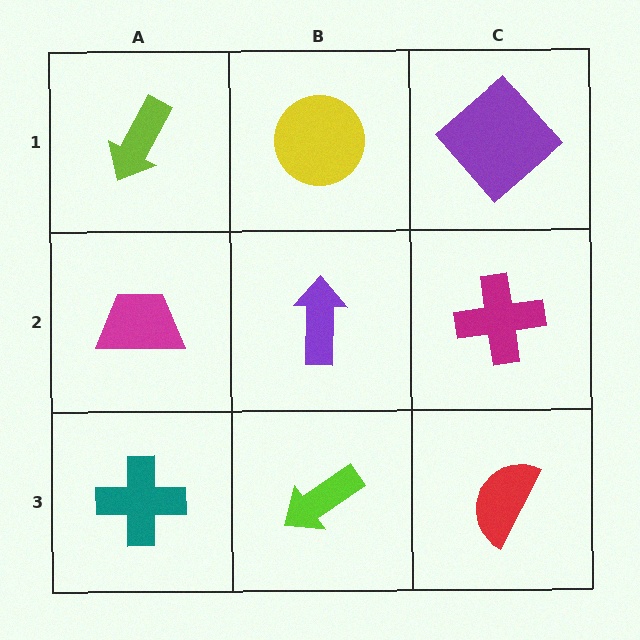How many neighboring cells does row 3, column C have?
2.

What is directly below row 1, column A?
A magenta trapezoid.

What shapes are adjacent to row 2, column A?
A lime arrow (row 1, column A), a teal cross (row 3, column A), a purple arrow (row 2, column B).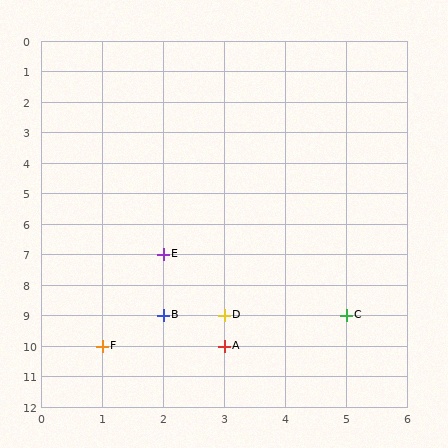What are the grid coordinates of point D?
Point D is at grid coordinates (3, 9).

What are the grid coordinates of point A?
Point A is at grid coordinates (3, 10).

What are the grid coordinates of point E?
Point E is at grid coordinates (2, 7).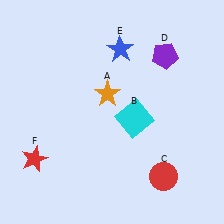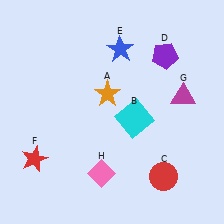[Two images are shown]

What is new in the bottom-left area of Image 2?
A pink diamond (H) was added in the bottom-left area of Image 2.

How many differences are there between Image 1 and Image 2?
There are 2 differences between the two images.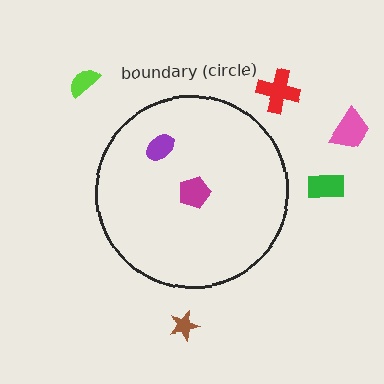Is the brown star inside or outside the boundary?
Outside.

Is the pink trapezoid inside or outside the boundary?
Outside.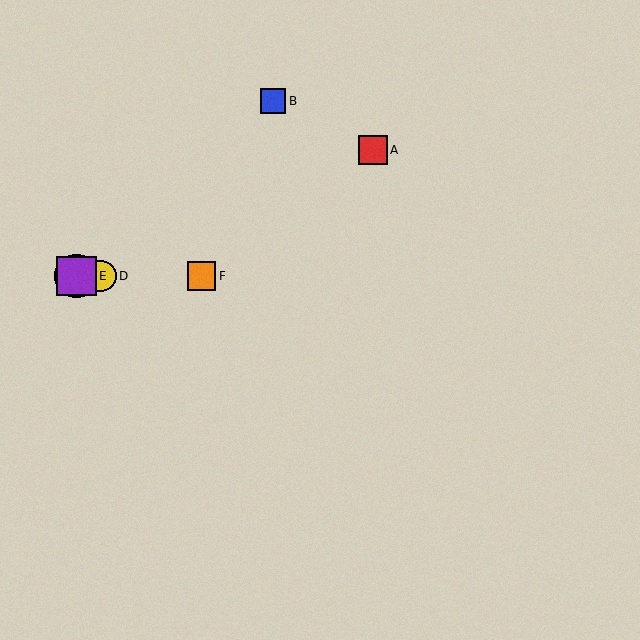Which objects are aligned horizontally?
Objects C, D, E, F are aligned horizontally.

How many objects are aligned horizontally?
4 objects (C, D, E, F) are aligned horizontally.